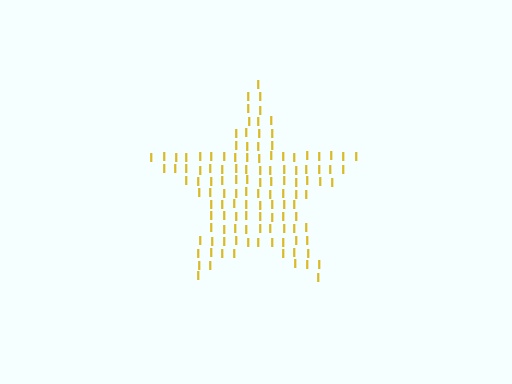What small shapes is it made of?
It is made of small letter I's.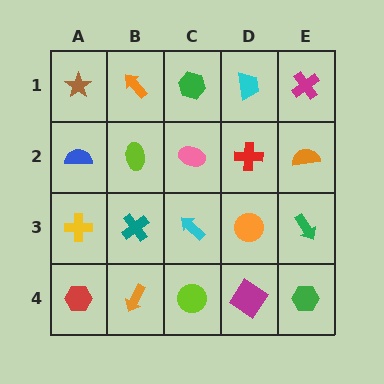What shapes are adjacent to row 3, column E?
An orange semicircle (row 2, column E), a green hexagon (row 4, column E), an orange circle (row 3, column D).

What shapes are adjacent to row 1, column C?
A pink ellipse (row 2, column C), an orange arrow (row 1, column B), a cyan trapezoid (row 1, column D).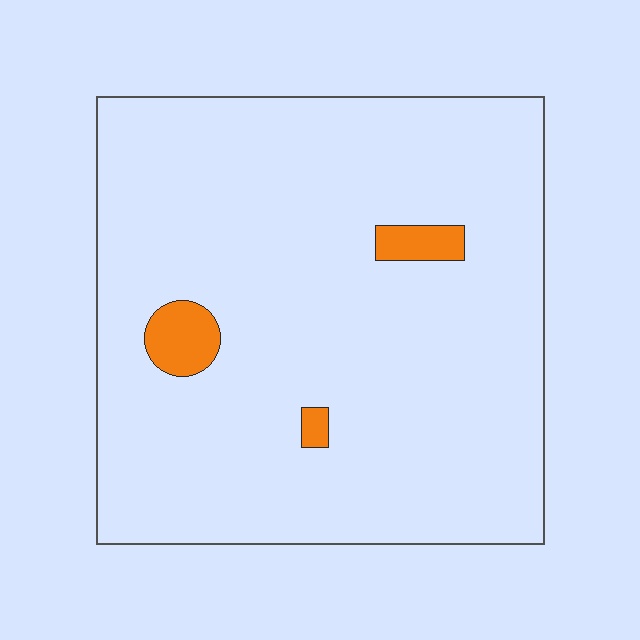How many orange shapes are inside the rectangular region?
3.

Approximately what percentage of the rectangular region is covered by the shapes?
Approximately 5%.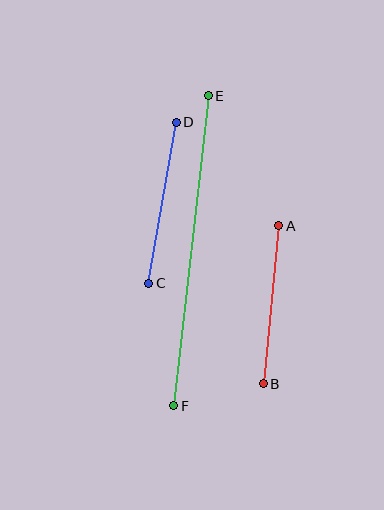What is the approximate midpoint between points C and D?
The midpoint is at approximately (163, 203) pixels.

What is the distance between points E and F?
The distance is approximately 312 pixels.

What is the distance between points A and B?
The distance is approximately 159 pixels.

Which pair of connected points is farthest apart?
Points E and F are farthest apart.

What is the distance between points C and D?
The distance is approximately 163 pixels.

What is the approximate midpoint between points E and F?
The midpoint is at approximately (191, 251) pixels.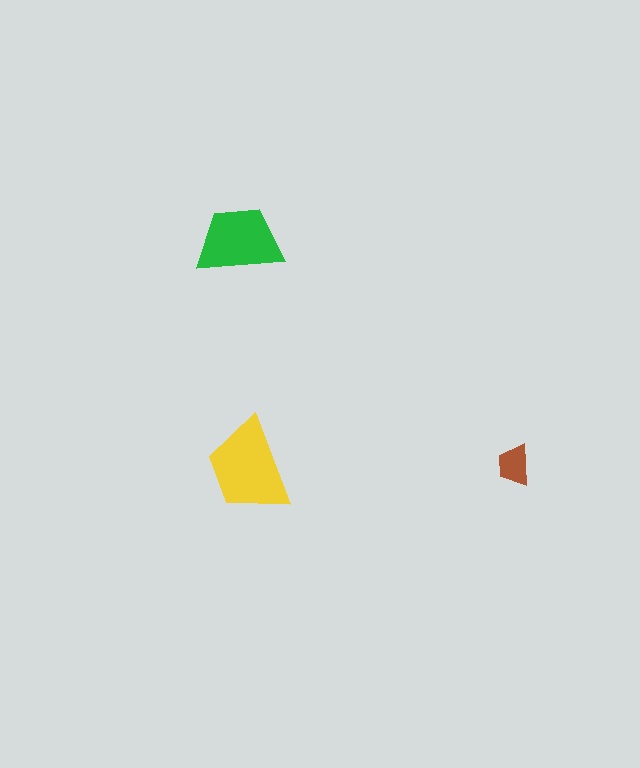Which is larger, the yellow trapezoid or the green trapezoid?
The yellow one.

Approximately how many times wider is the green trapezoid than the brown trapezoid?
About 2 times wider.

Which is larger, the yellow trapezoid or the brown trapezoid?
The yellow one.